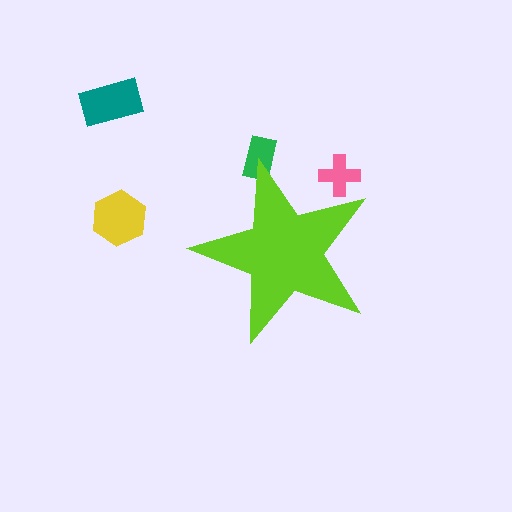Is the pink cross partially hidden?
Yes, the pink cross is partially hidden behind the lime star.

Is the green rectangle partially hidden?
Yes, the green rectangle is partially hidden behind the lime star.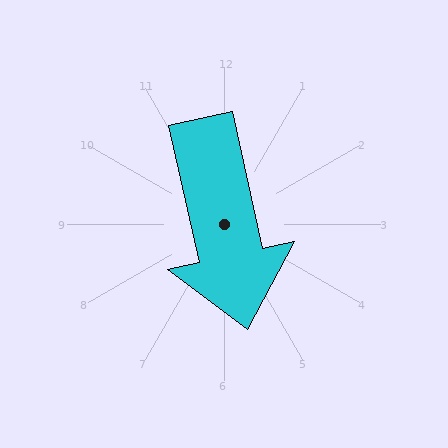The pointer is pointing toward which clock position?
Roughly 6 o'clock.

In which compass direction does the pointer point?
South.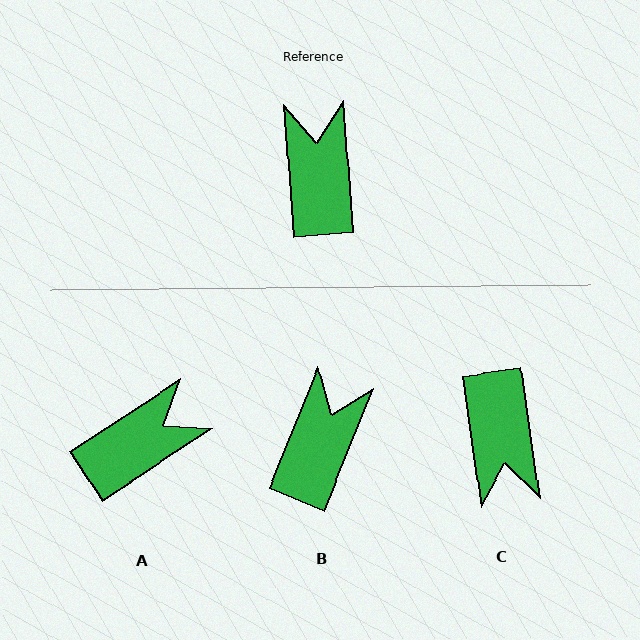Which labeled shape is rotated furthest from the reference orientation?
C, about 176 degrees away.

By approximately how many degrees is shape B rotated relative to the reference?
Approximately 26 degrees clockwise.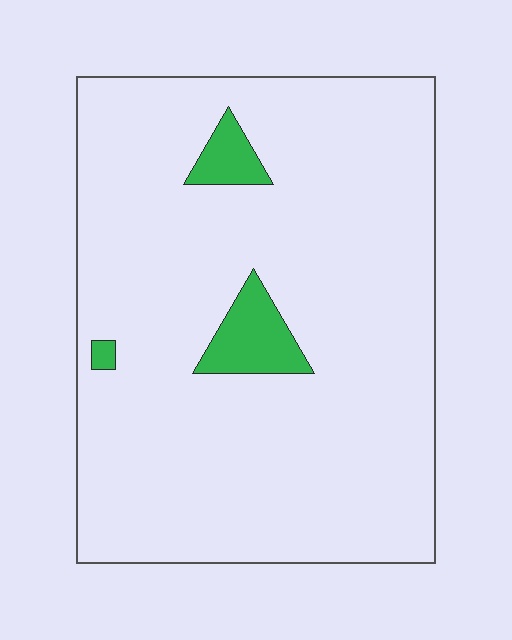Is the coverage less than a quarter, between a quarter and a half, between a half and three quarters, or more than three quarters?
Less than a quarter.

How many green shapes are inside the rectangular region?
3.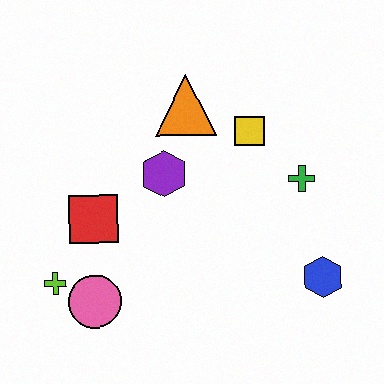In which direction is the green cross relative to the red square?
The green cross is to the right of the red square.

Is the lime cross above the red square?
No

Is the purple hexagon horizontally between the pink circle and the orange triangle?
Yes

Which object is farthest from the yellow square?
The lime cross is farthest from the yellow square.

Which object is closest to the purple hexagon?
The orange triangle is closest to the purple hexagon.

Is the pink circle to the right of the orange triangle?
No